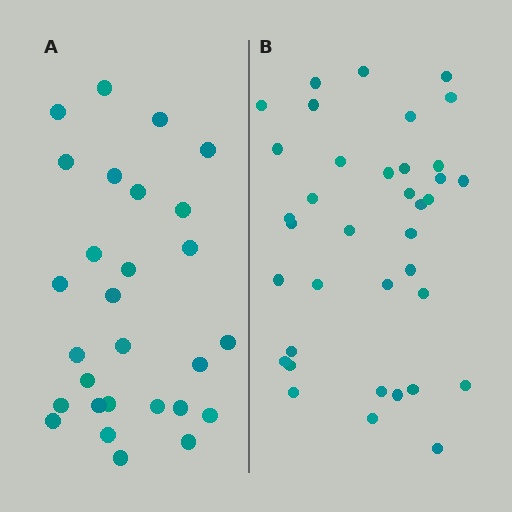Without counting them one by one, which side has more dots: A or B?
Region B (the right region) has more dots.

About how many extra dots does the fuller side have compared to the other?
Region B has roughly 8 or so more dots than region A.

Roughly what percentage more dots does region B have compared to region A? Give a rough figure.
About 30% more.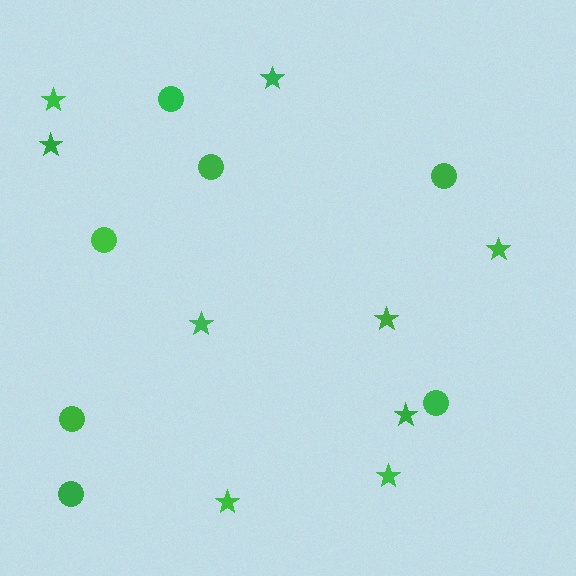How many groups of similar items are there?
There are 2 groups: one group of stars (9) and one group of circles (7).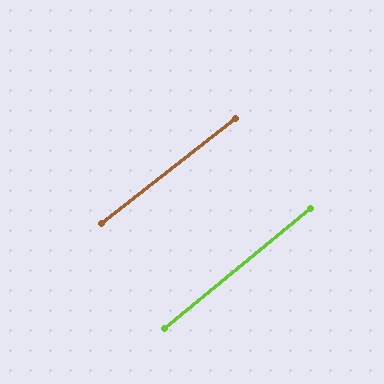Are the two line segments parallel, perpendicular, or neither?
Parallel — their directions differ by only 1.2°.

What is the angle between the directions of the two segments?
Approximately 1 degree.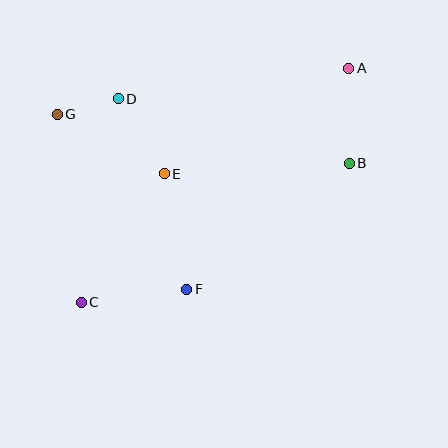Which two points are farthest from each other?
Points A and C are farthest from each other.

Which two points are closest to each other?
Points D and G are closest to each other.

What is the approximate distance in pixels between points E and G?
The distance between E and G is approximately 122 pixels.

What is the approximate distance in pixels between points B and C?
The distance between B and C is approximately 302 pixels.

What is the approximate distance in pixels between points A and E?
The distance between A and E is approximately 213 pixels.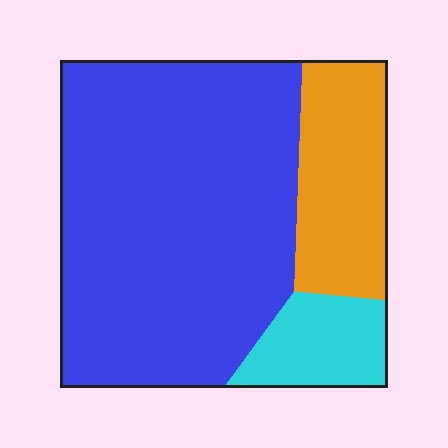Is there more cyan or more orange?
Orange.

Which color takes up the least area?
Cyan, at roughly 10%.